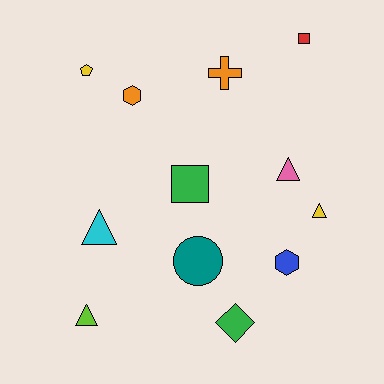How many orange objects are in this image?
There are 2 orange objects.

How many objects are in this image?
There are 12 objects.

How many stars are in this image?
There are no stars.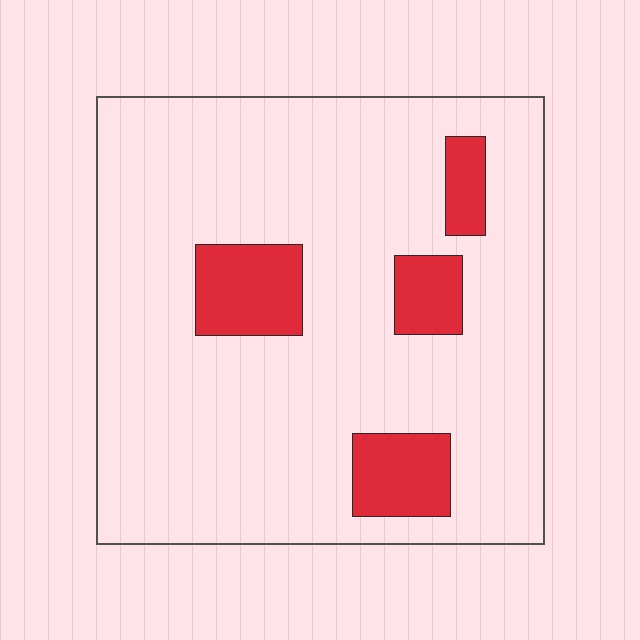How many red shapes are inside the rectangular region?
4.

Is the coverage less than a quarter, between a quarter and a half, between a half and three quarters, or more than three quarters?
Less than a quarter.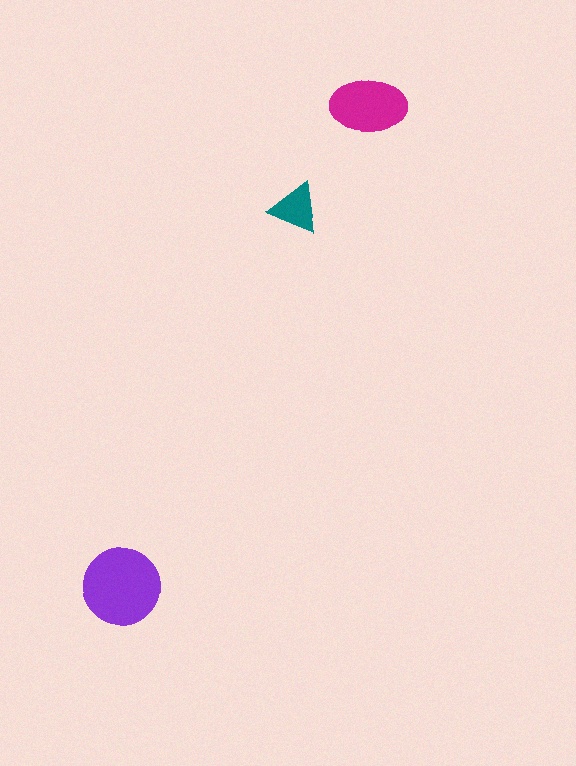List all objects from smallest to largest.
The teal triangle, the magenta ellipse, the purple circle.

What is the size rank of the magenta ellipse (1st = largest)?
2nd.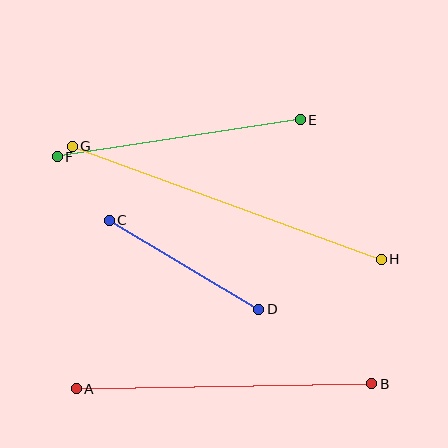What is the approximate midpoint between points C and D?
The midpoint is at approximately (184, 265) pixels.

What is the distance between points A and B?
The distance is approximately 296 pixels.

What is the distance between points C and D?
The distance is approximately 174 pixels.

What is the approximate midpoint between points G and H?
The midpoint is at approximately (227, 203) pixels.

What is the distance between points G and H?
The distance is approximately 329 pixels.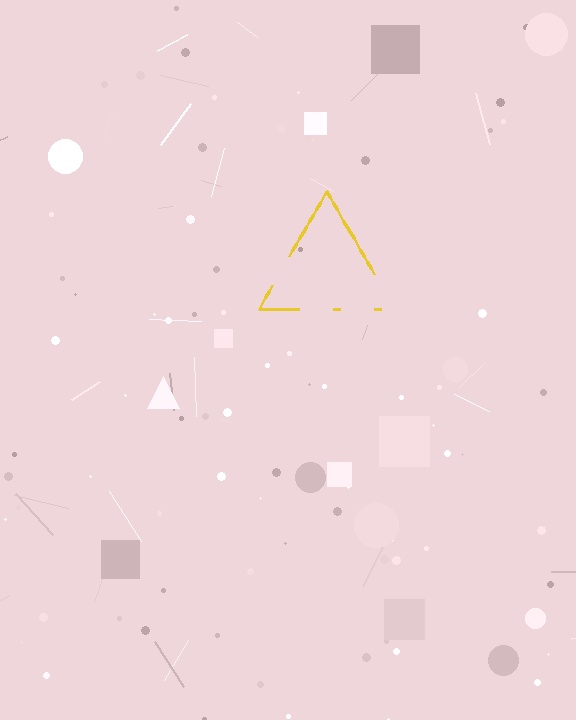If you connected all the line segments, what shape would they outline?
They would outline a triangle.